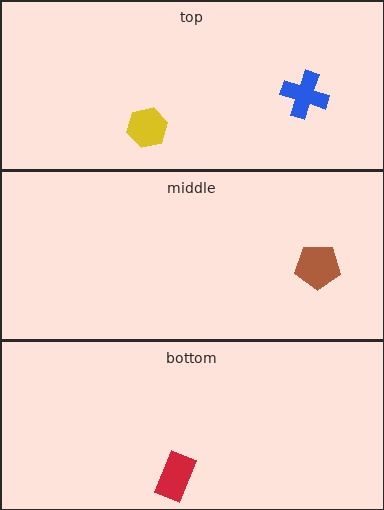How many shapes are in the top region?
2.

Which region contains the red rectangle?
The bottom region.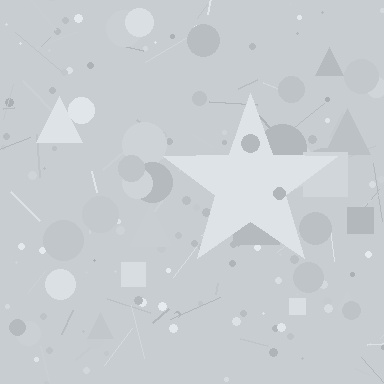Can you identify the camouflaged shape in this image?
The camouflaged shape is a star.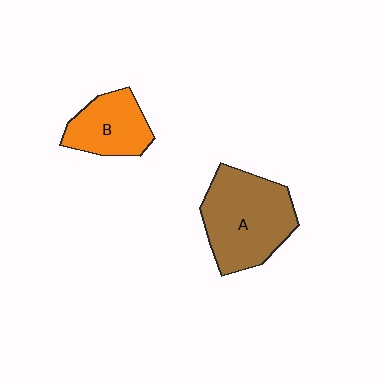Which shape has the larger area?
Shape A (brown).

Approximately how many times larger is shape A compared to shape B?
Approximately 1.7 times.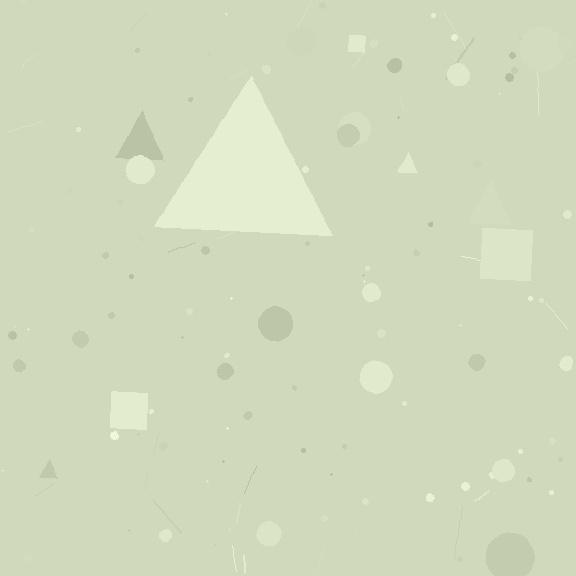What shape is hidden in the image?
A triangle is hidden in the image.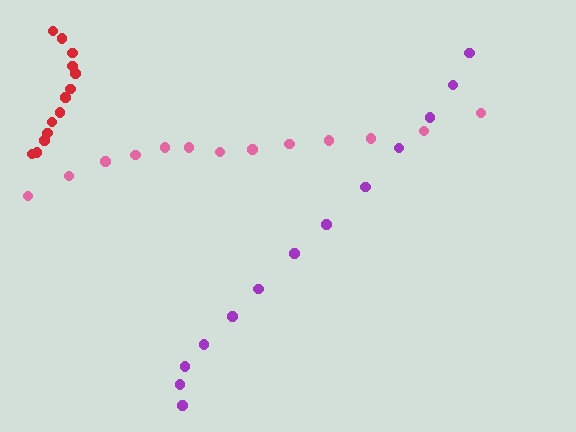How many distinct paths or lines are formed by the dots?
There are 3 distinct paths.